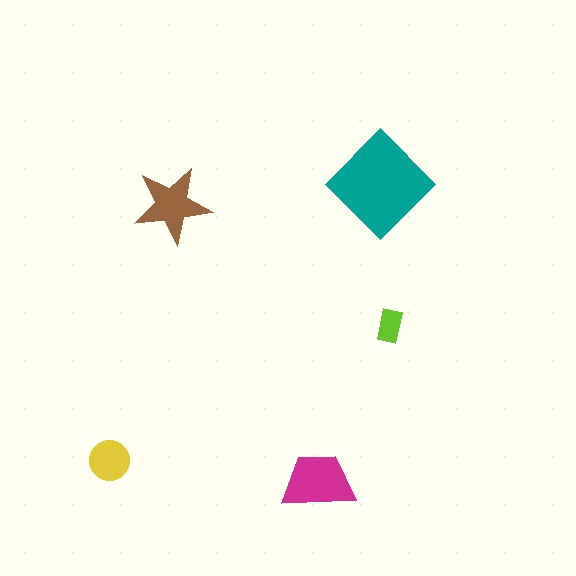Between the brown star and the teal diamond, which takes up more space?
The teal diamond.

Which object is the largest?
The teal diamond.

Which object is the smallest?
The lime rectangle.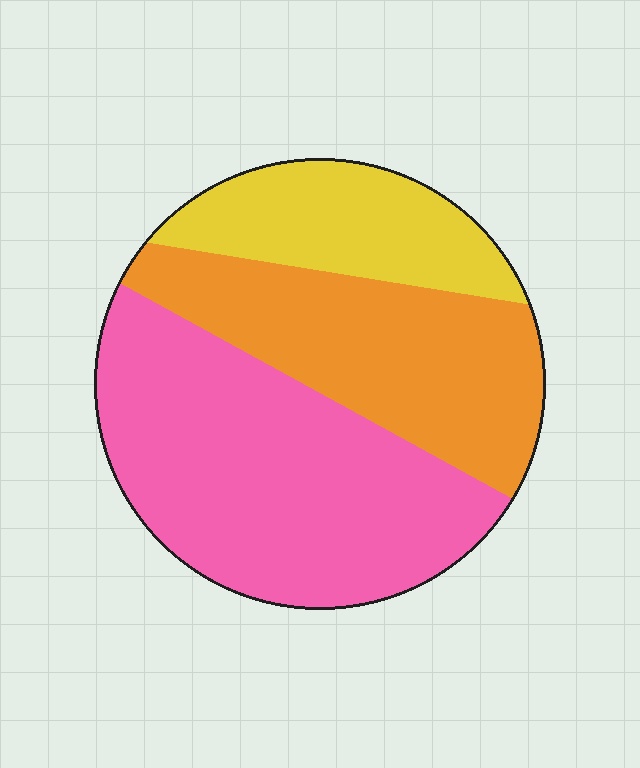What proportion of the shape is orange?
Orange takes up between a quarter and a half of the shape.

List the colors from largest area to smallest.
From largest to smallest: pink, orange, yellow.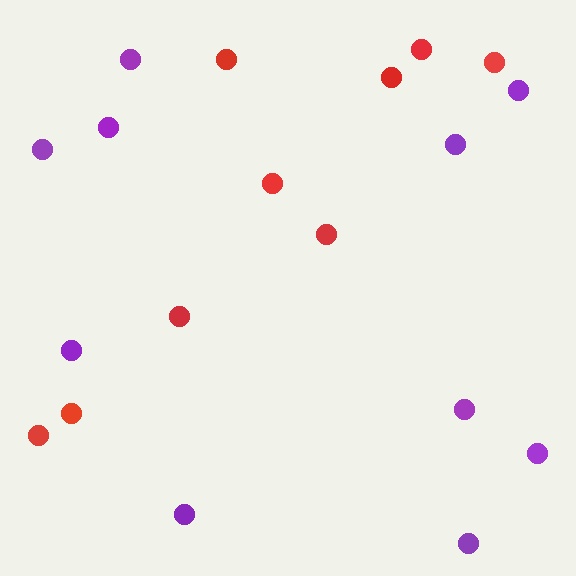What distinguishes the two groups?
There are 2 groups: one group of purple circles (10) and one group of red circles (9).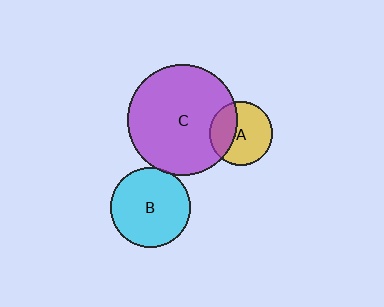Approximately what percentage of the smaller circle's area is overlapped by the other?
Approximately 5%.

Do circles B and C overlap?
Yes.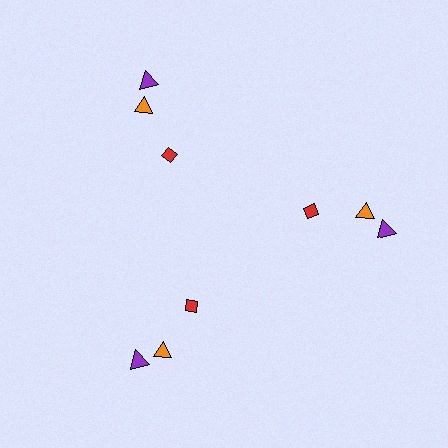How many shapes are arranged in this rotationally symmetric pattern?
There are 9 shapes, arranged in 3 groups of 3.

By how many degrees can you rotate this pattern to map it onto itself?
The pattern maps onto itself every 120 degrees of rotation.